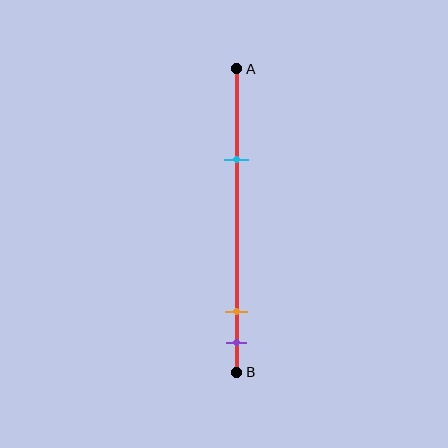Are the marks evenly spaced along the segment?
No, the marks are not evenly spaced.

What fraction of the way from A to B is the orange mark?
The orange mark is approximately 80% (0.8) of the way from A to B.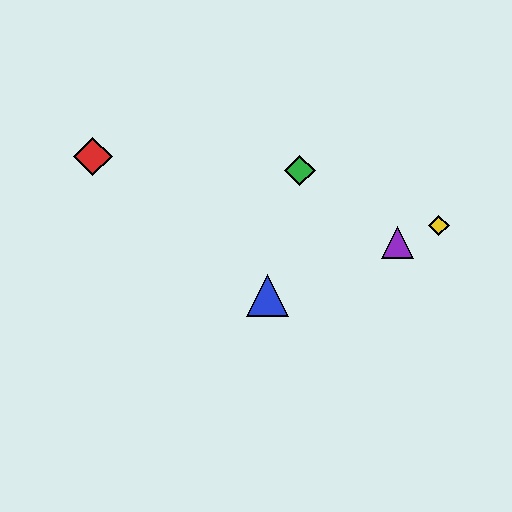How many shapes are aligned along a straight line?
3 shapes (the blue triangle, the yellow diamond, the purple triangle) are aligned along a straight line.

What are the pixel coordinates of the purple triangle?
The purple triangle is at (397, 242).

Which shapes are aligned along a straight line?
The blue triangle, the yellow diamond, the purple triangle are aligned along a straight line.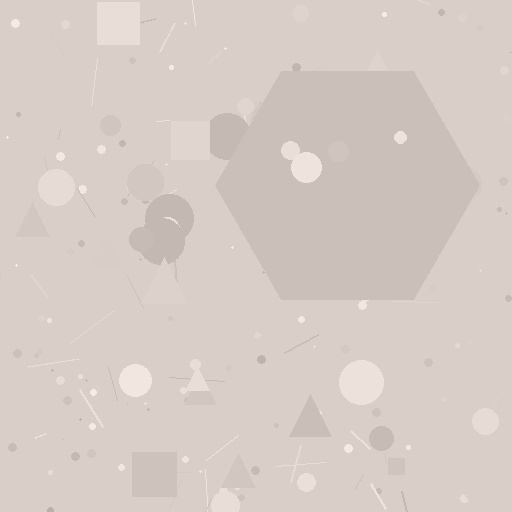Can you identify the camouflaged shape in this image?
The camouflaged shape is a hexagon.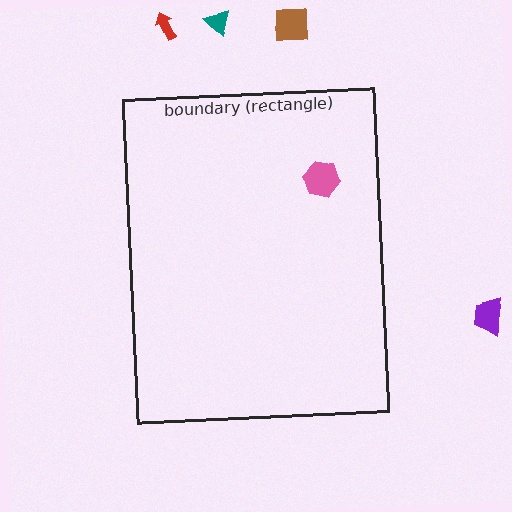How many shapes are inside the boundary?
1 inside, 4 outside.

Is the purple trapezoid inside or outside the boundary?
Outside.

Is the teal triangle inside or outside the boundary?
Outside.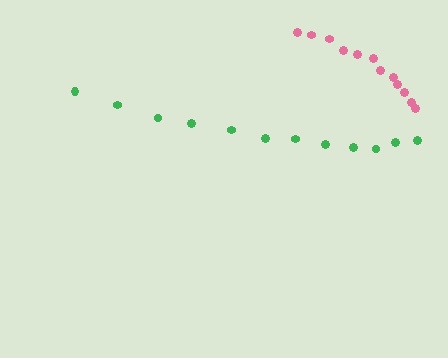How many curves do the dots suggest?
There are 2 distinct paths.